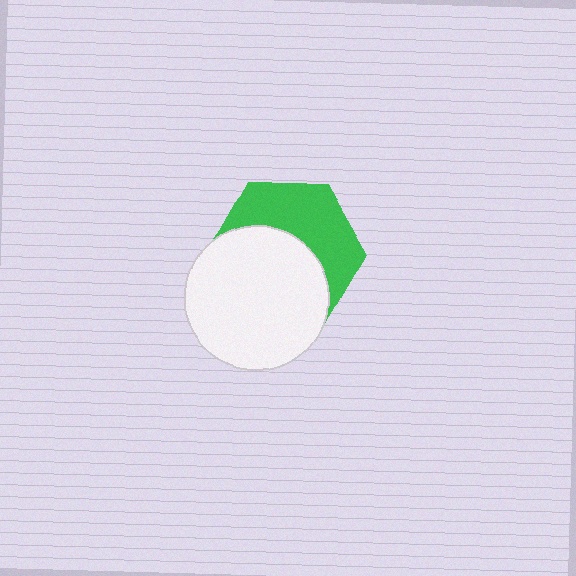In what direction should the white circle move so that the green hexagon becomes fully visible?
The white circle should move down. That is the shortest direction to clear the overlap and leave the green hexagon fully visible.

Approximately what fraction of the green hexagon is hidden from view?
Roughly 54% of the green hexagon is hidden behind the white circle.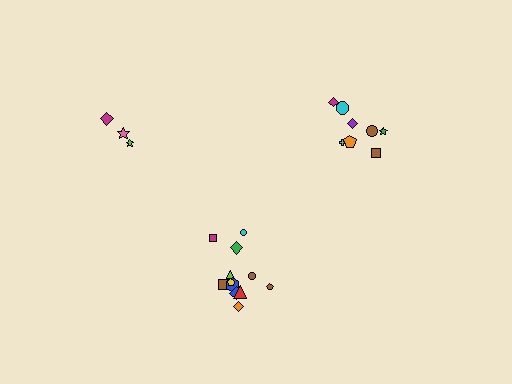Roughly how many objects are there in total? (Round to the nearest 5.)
Roughly 25 objects in total.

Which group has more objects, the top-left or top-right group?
The top-right group.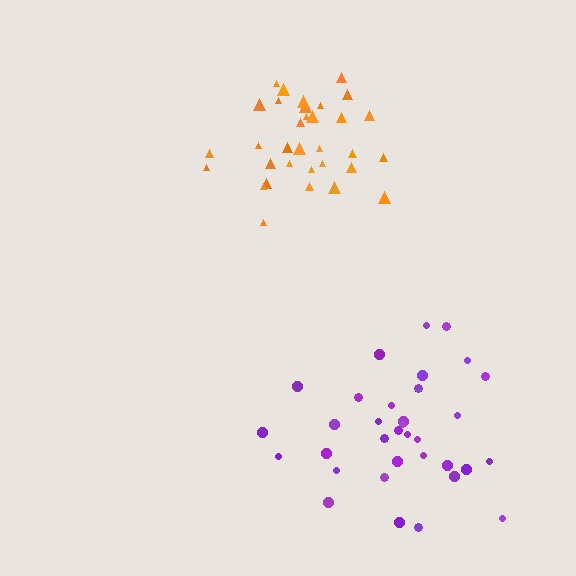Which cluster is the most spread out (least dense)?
Purple.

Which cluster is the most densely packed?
Orange.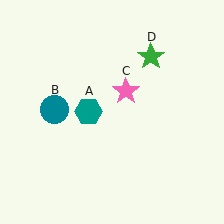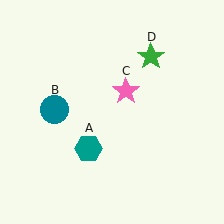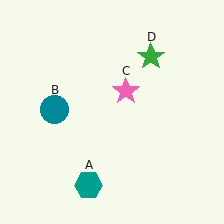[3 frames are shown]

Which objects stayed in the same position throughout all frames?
Teal circle (object B) and pink star (object C) and green star (object D) remained stationary.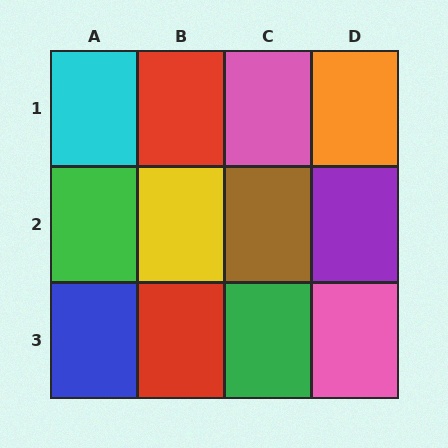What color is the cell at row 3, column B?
Red.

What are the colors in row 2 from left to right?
Green, yellow, brown, purple.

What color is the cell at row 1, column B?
Red.